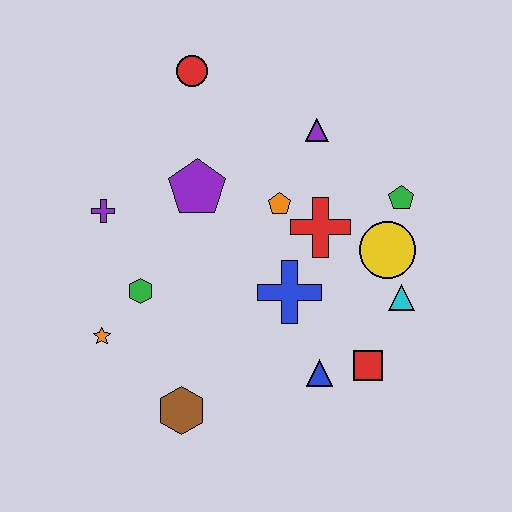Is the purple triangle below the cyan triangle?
No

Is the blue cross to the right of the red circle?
Yes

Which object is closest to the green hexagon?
The orange star is closest to the green hexagon.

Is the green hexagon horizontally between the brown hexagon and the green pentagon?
No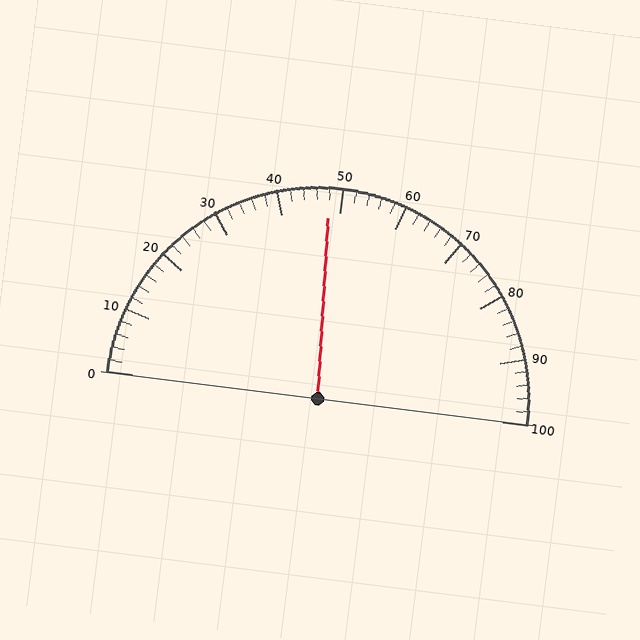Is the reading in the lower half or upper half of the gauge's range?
The reading is in the lower half of the range (0 to 100).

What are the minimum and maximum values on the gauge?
The gauge ranges from 0 to 100.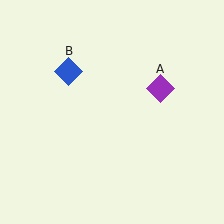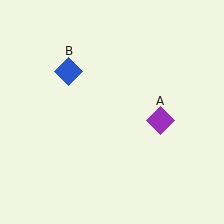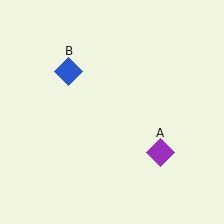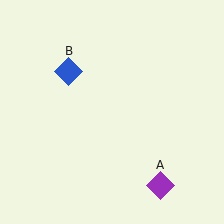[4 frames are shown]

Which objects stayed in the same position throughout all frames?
Blue diamond (object B) remained stationary.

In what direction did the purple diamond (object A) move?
The purple diamond (object A) moved down.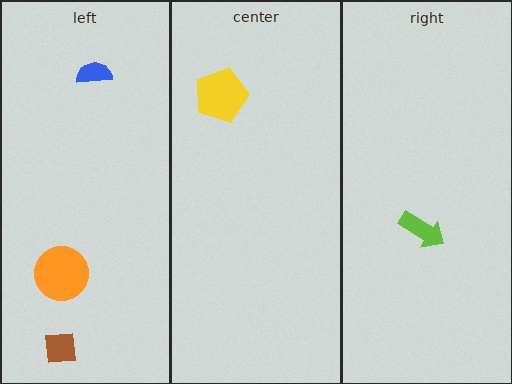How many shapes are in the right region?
1.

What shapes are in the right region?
The lime arrow.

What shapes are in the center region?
The yellow pentagon.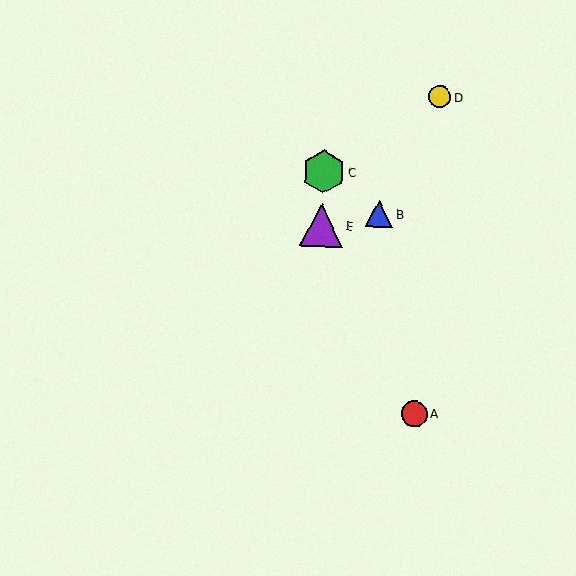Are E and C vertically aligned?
Yes, both are at x≈321.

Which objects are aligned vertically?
Objects C, E are aligned vertically.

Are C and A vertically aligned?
No, C is at x≈323 and A is at x≈414.